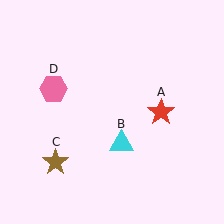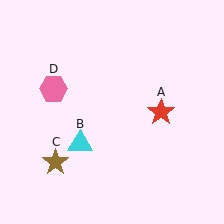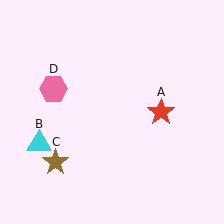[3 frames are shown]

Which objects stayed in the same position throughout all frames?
Red star (object A) and brown star (object C) and pink hexagon (object D) remained stationary.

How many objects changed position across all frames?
1 object changed position: cyan triangle (object B).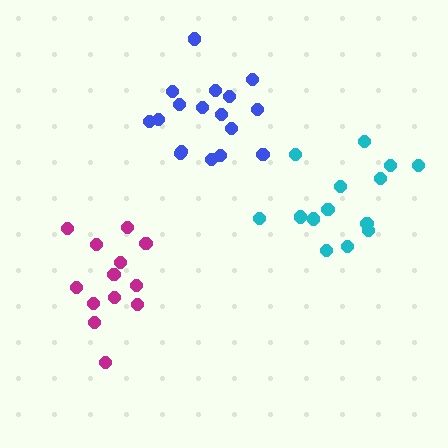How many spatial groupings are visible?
There are 3 spatial groupings.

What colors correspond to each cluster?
The clusters are colored: blue, cyan, magenta.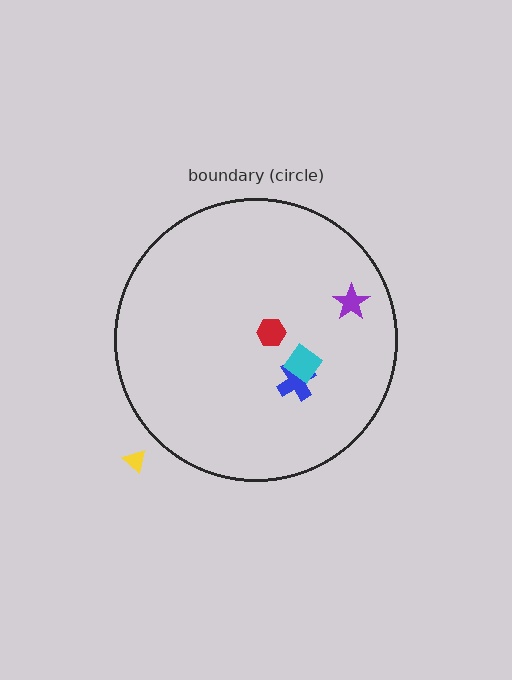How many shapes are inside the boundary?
4 inside, 1 outside.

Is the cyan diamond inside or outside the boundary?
Inside.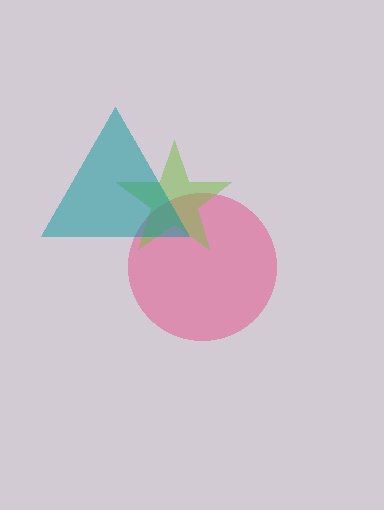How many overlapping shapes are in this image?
There are 3 overlapping shapes in the image.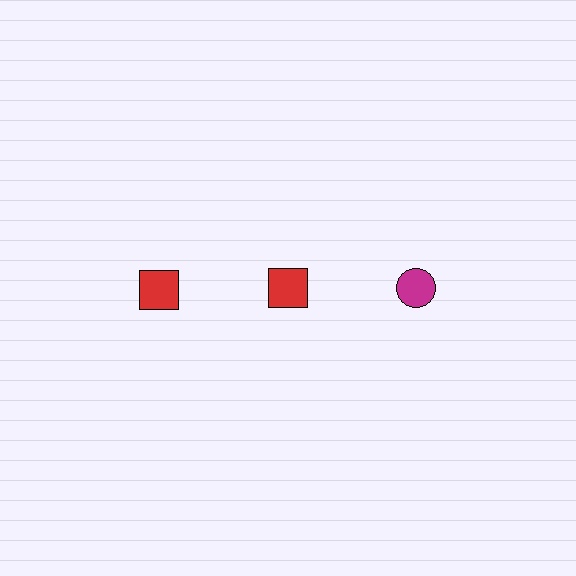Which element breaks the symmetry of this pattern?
The magenta circle in the top row, center column breaks the symmetry. All other shapes are red squares.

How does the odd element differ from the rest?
It differs in both color (magenta instead of red) and shape (circle instead of square).